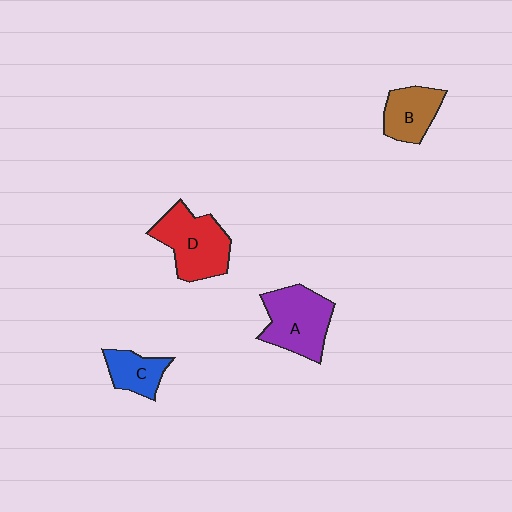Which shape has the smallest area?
Shape C (blue).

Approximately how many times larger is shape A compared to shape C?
Approximately 1.8 times.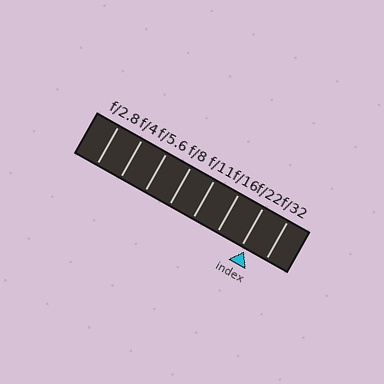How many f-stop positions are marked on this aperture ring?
There are 8 f-stop positions marked.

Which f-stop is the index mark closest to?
The index mark is closest to f/22.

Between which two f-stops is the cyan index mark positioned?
The index mark is between f/22 and f/32.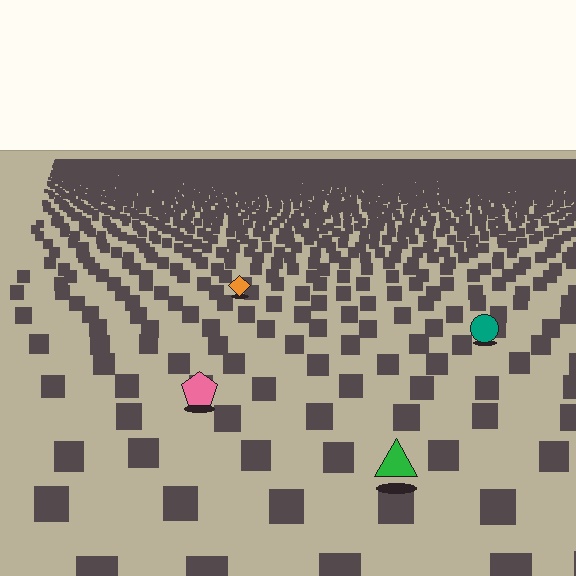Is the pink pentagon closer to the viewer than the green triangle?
No. The green triangle is closer — you can tell from the texture gradient: the ground texture is coarser near it.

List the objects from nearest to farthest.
From nearest to farthest: the green triangle, the pink pentagon, the teal circle, the orange diamond.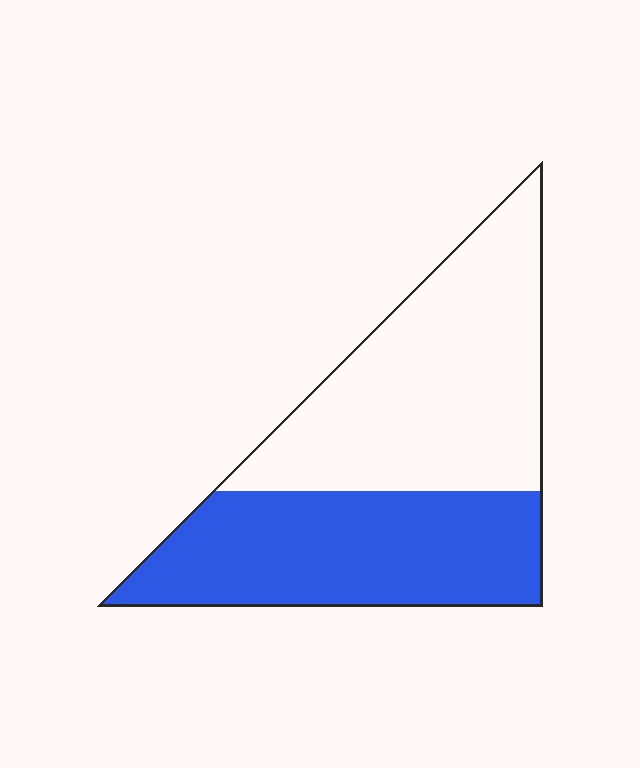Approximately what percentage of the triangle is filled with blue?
Approximately 45%.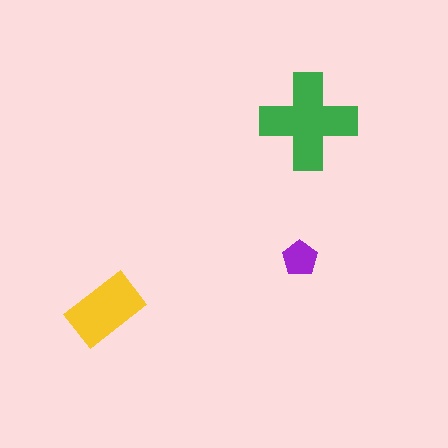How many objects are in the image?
There are 3 objects in the image.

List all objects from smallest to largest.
The purple pentagon, the yellow rectangle, the green cross.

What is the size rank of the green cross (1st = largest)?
1st.